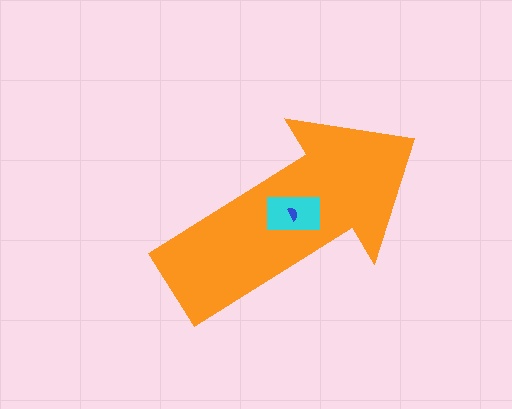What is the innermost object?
The blue semicircle.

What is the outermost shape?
The orange arrow.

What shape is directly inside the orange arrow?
The cyan rectangle.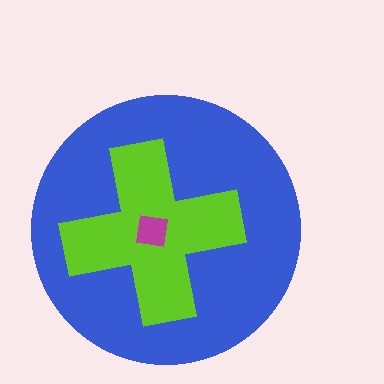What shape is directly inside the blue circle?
The lime cross.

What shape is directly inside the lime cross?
The magenta square.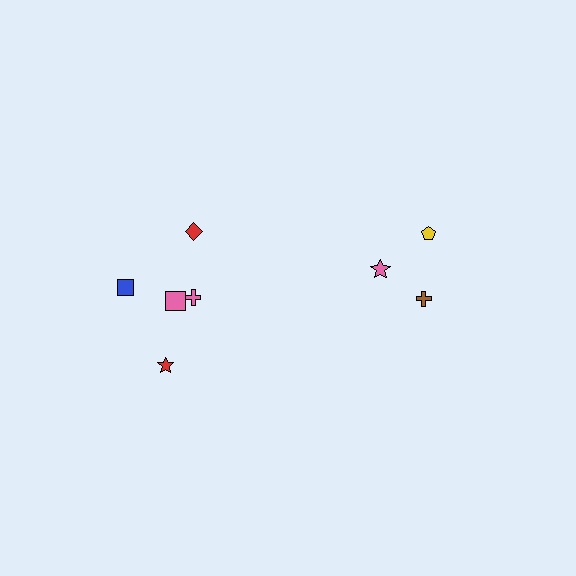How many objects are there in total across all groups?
There are 8 objects.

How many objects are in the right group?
There are 3 objects.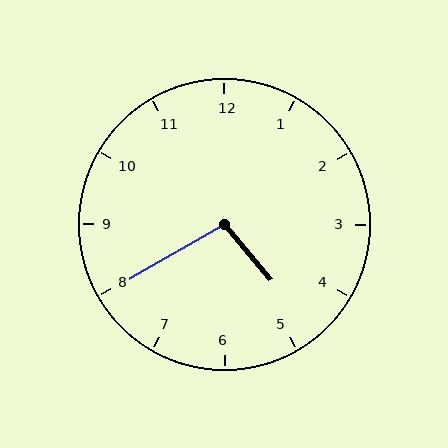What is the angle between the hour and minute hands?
Approximately 100 degrees.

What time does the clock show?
4:40.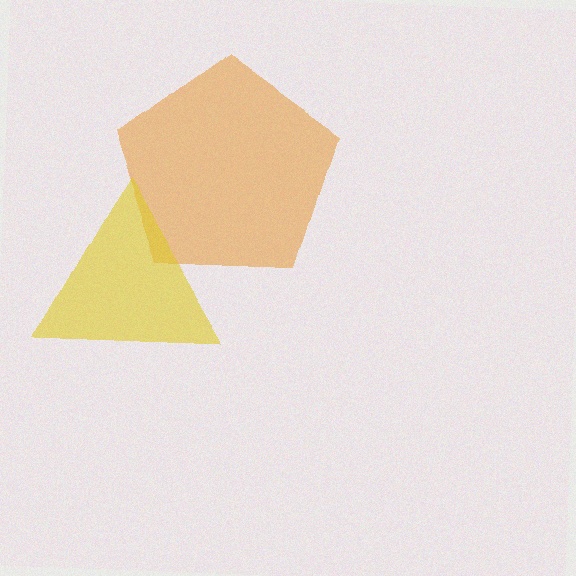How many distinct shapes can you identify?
There are 2 distinct shapes: an orange pentagon, a yellow triangle.